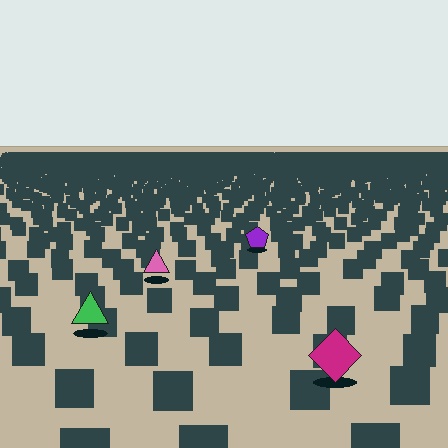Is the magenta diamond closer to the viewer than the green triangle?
Yes. The magenta diamond is closer — you can tell from the texture gradient: the ground texture is coarser near it.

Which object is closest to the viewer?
The magenta diamond is closest. The texture marks near it are larger and more spread out.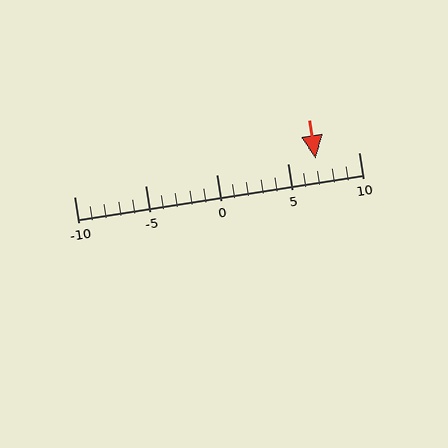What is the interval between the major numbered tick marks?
The major tick marks are spaced 5 units apart.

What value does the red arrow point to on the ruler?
The red arrow points to approximately 7.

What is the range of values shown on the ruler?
The ruler shows values from -10 to 10.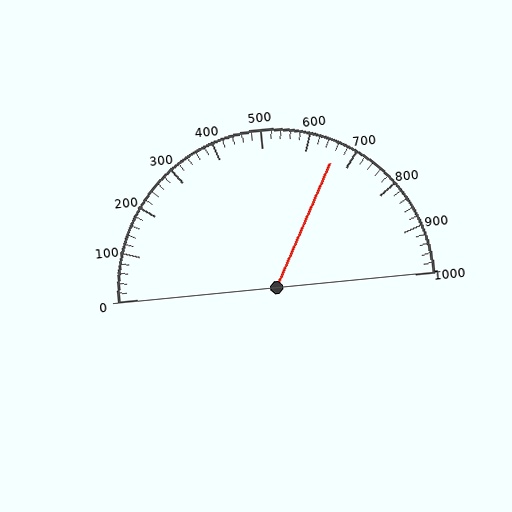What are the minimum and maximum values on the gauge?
The gauge ranges from 0 to 1000.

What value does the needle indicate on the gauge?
The needle indicates approximately 660.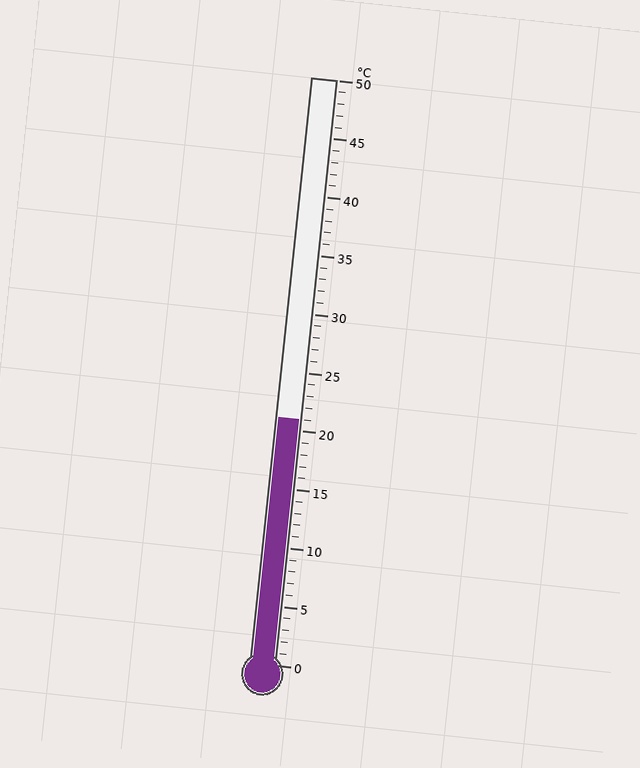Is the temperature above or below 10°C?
The temperature is above 10°C.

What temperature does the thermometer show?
The thermometer shows approximately 21°C.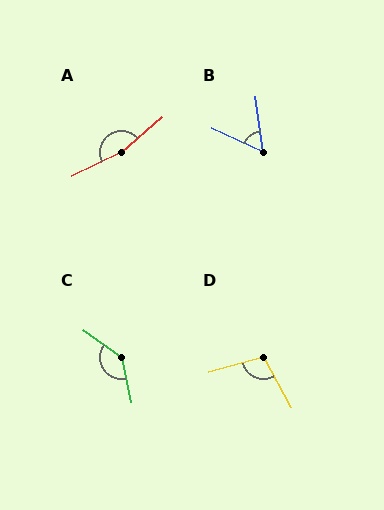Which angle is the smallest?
B, at approximately 57 degrees.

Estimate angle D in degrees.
Approximately 103 degrees.